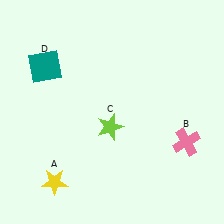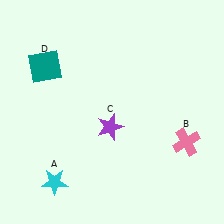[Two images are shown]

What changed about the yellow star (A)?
In Image 1, A is yellow. In Image 2, it changed to cyan.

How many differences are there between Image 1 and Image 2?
There are 2 differences between the two images.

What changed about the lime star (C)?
In Image 1, C is lime. In Image 2, it changed to purple.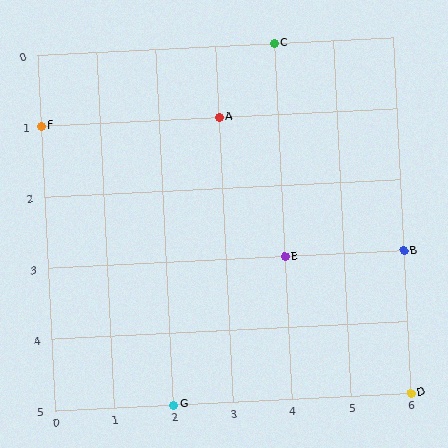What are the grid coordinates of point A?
Point A is at grid coordinates (3, 1).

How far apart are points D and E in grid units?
Points D and E are 2 columns and 2 rows apart (about 2.8 grid units diagonally).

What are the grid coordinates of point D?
Point D is at grid coordinates (6, 5).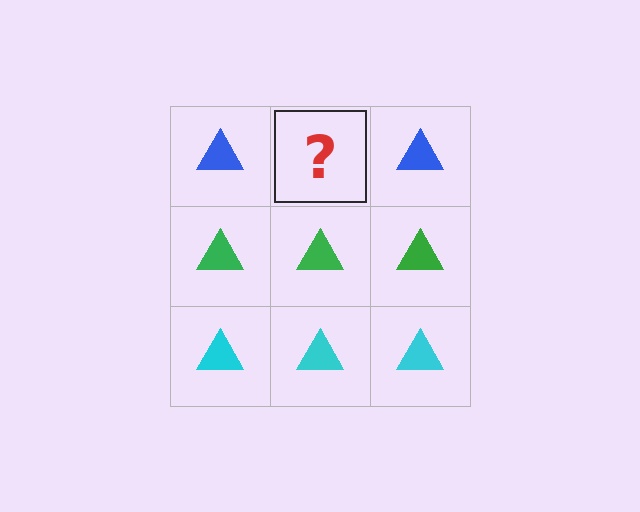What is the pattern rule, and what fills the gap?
The rule is that each row has a consistent color. The gap should be filled with a blue triangle.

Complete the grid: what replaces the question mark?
The question mark should be replaced with a blue triangle.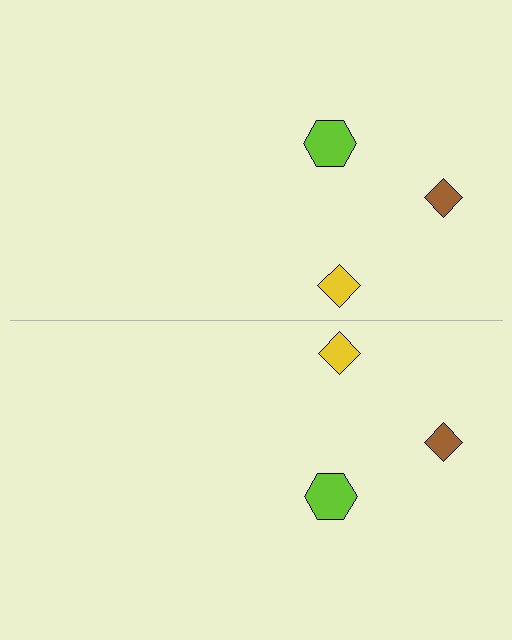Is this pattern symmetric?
Yes, this pattern has bilateral (reflection) symmetry.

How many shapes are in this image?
There are 6 shapes in this image.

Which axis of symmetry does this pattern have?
The pattern has a horizontal axis of symmetry running through the center of the image.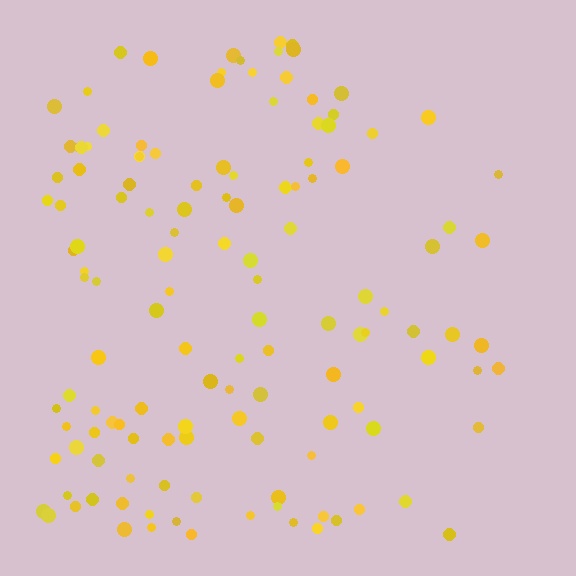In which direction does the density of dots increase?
From right to left, with the left side densest.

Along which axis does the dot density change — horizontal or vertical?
Horizontal.